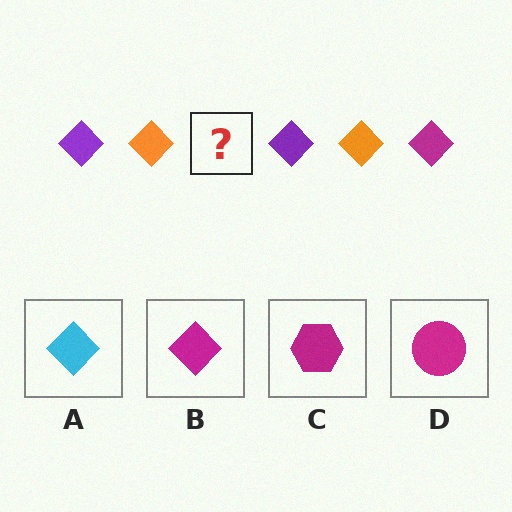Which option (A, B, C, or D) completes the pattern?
B.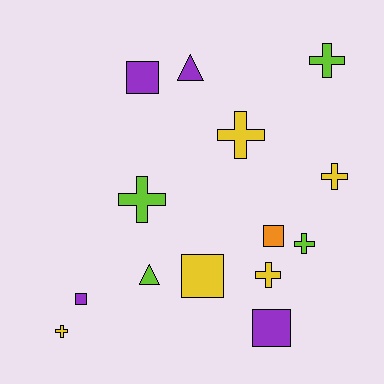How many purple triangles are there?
There is 1 purple triangle.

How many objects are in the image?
There are 14 objects.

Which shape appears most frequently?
Cross, with 7 objects.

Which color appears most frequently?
Yellow, with 5 objects.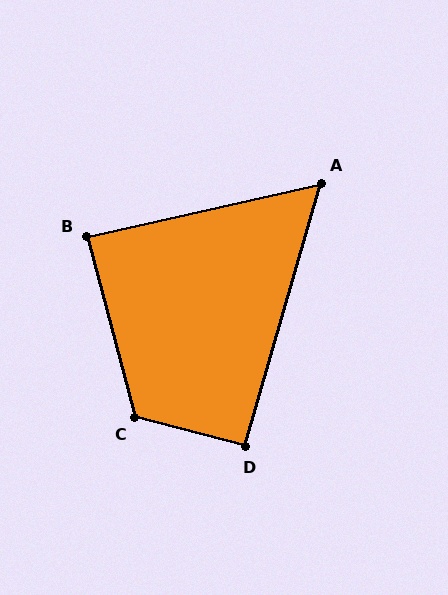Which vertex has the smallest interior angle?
A, at approximately 61 degrees.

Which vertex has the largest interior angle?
C, at approximately 119 degrees.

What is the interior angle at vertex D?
Approximately 92 degrees (approximately right).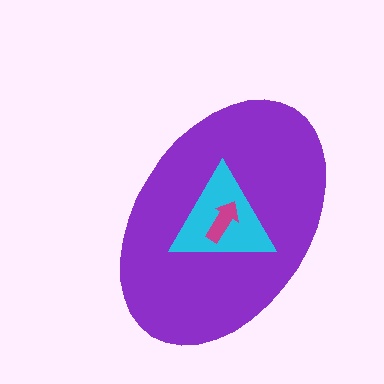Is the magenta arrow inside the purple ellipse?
Yes.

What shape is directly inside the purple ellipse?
The cyan triangle.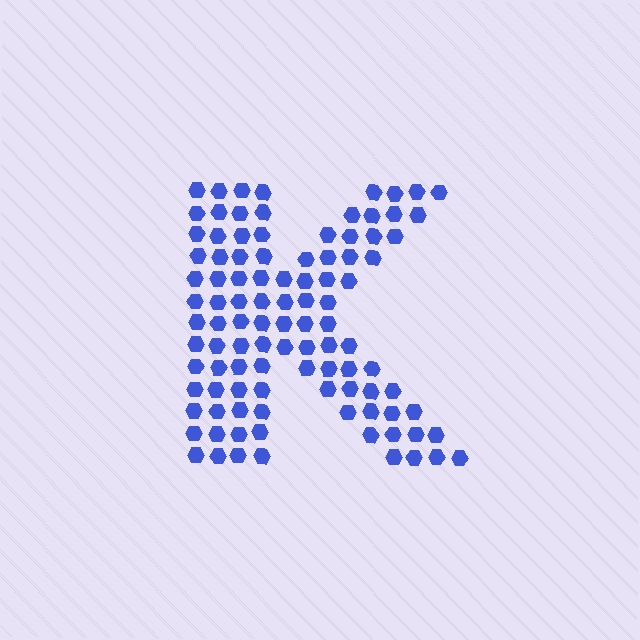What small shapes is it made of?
It is made of small hexagons.